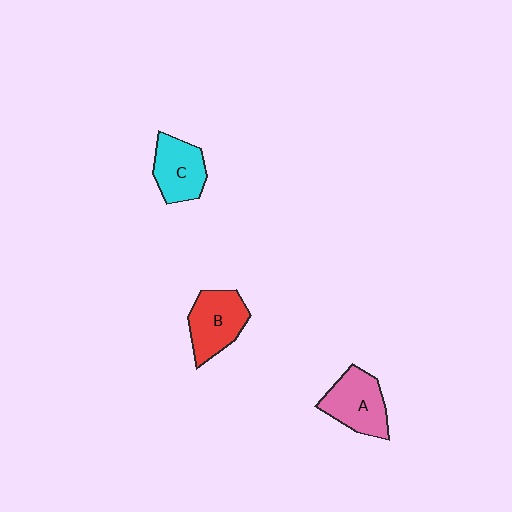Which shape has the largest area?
Shape A (pink).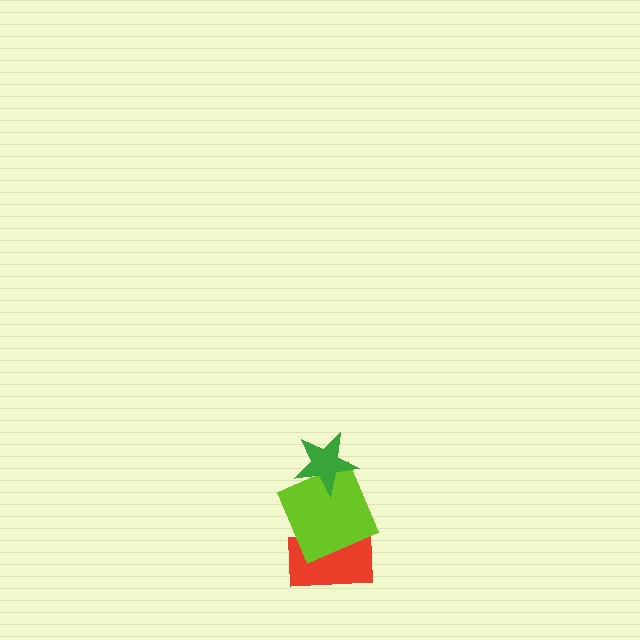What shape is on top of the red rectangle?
The lime square is on top of the red rectangle.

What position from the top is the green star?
The green star is 1st from the top.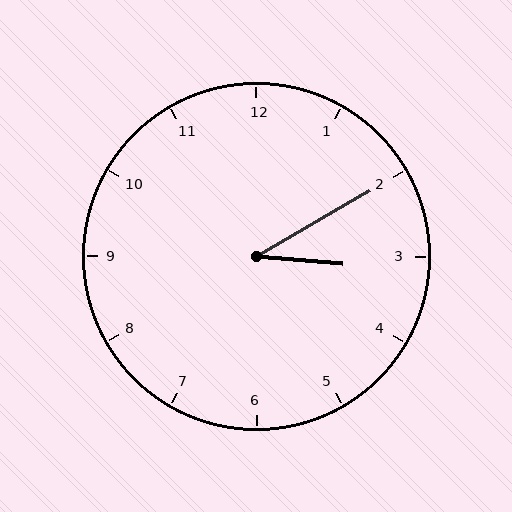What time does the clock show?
3:10.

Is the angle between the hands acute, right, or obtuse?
It is acute.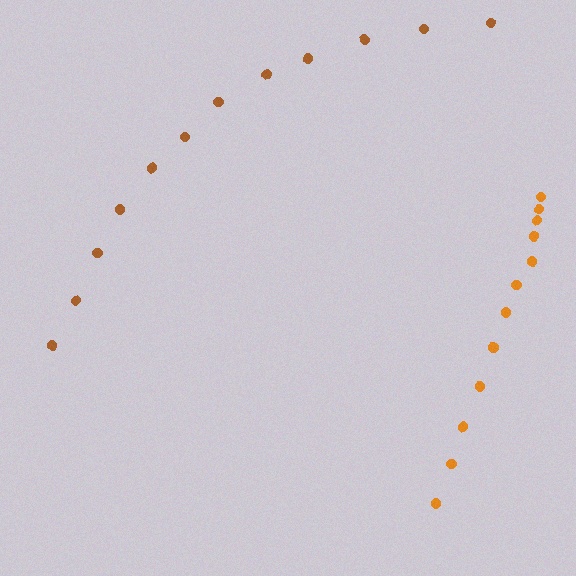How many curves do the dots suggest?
There are 2 distinct paths.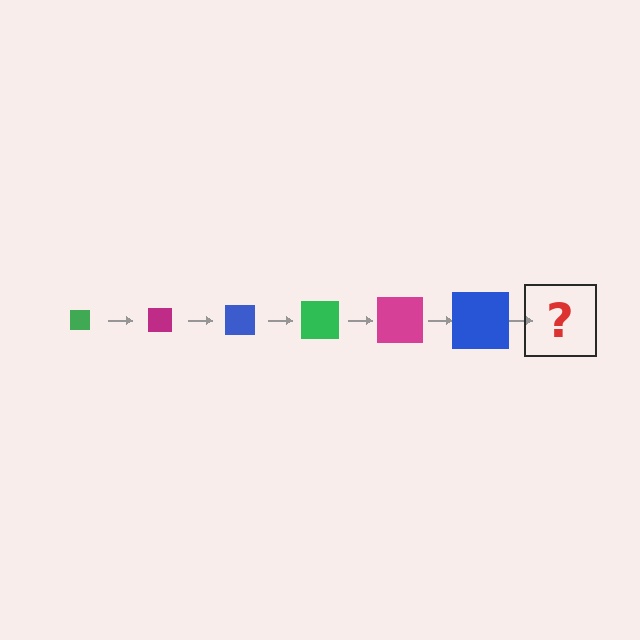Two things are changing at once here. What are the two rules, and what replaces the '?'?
The two rules are that the square grows larger each step and the color cycles through green, magenta, and blue. The '?' should be a green square, larger than the previous one.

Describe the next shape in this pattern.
It should be a green square, larger than the previous one.